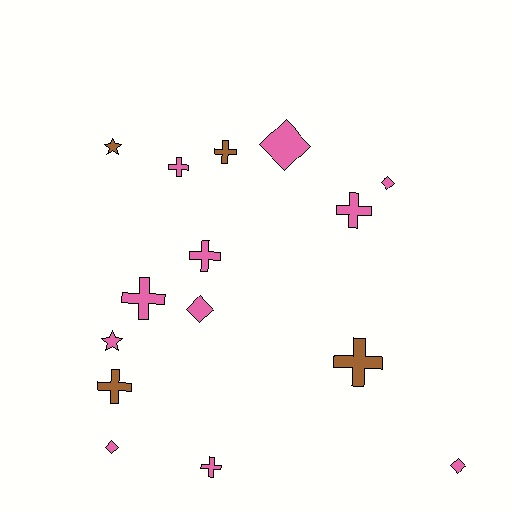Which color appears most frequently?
Pink, with 11 objects.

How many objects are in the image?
There are 15 objects.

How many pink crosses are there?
There are 5 pink crosses.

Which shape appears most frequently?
Cross, with 8 objects.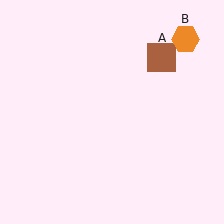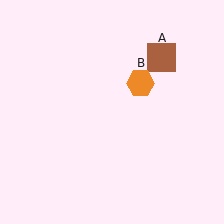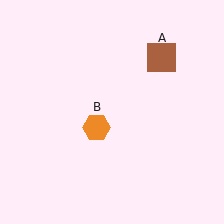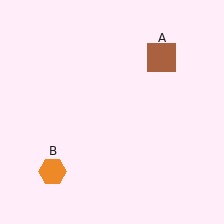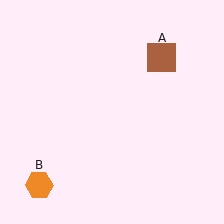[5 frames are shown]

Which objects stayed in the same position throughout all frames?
Brown square (object A) remained stationary.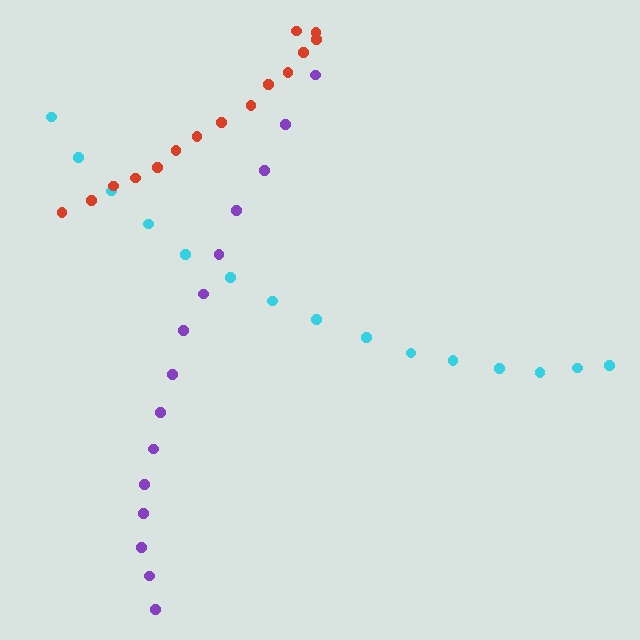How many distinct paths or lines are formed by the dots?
There are 3 distinct paths.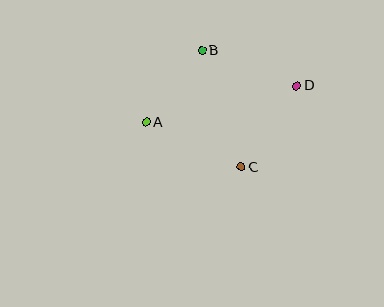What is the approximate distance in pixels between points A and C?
The distance between A and C is approximately 105 pixels.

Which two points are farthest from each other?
Points A and D are farthest from each other.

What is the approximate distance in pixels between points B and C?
The distance between B and C is approximately 123 pixels.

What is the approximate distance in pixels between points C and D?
The distance between C and D is approximately 98 pixels.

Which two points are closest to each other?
Points A and B are closest to each other.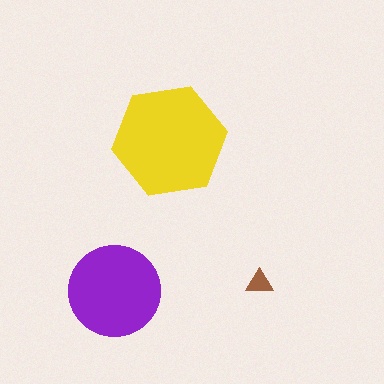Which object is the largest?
The yellow hexagon.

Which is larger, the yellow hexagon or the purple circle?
The yellow hexagon.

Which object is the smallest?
The brown triangle.